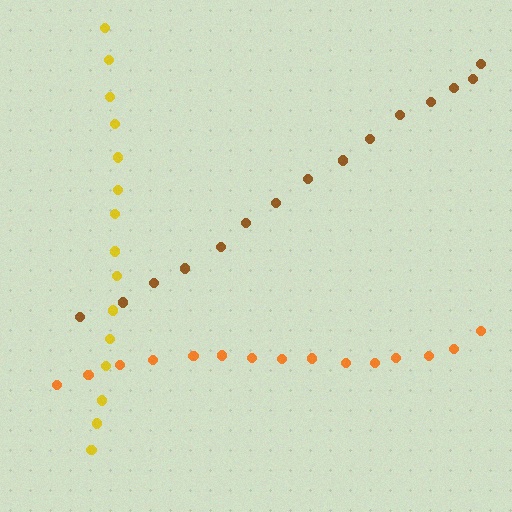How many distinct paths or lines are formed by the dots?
There are 3 distinct paths.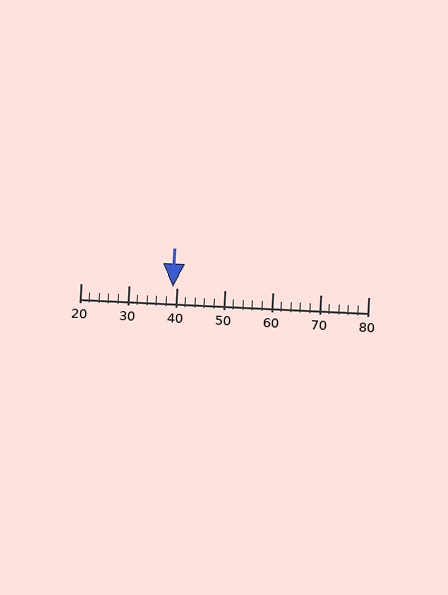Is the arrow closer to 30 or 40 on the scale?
The arrow is closer to 40.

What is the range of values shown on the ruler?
The ruler shows values from 20 to 80.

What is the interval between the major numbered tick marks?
The major tick marks are spaced 10 units apart.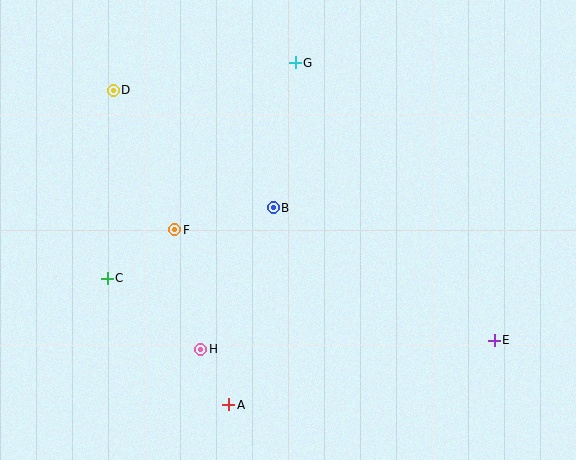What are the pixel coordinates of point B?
Point B is at (273, 208).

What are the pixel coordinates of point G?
Point G is at (295, 63).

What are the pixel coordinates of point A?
Point A is at (229, 405).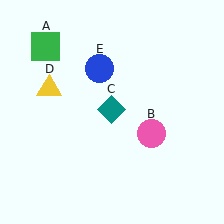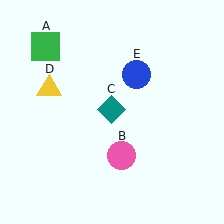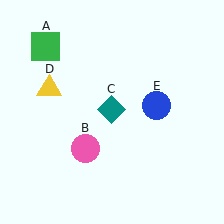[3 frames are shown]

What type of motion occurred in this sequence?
The pink circle (object B), blue circle (object E) rotated clockwise around the center of the scene.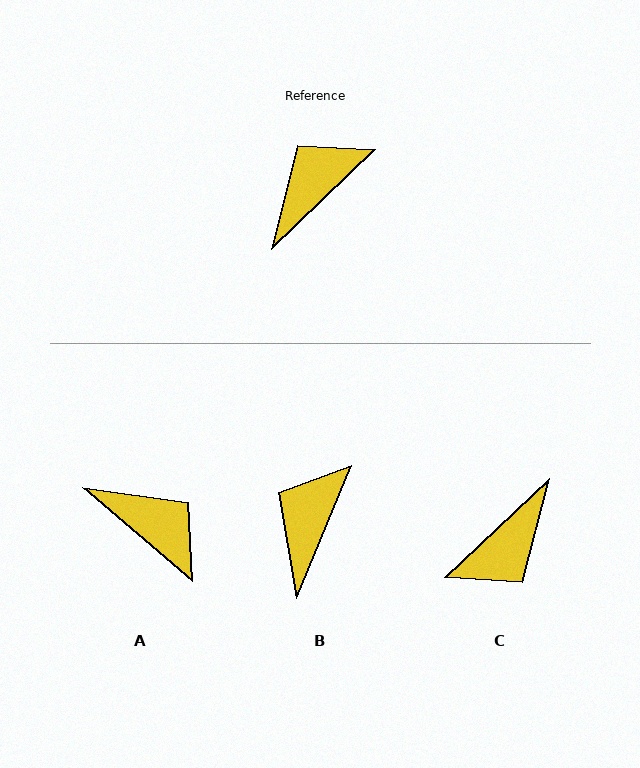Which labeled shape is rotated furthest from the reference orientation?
C, about 180 degrees away.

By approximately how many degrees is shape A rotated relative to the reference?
Approximately 84 degrees clockwise.